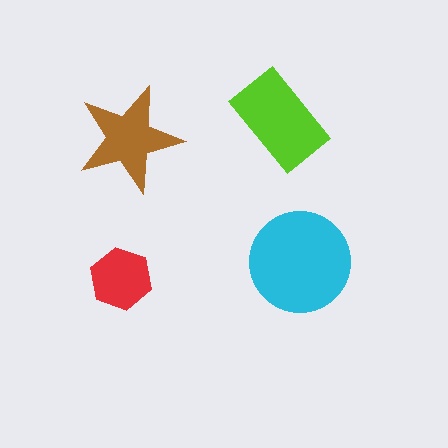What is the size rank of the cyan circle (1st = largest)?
1st.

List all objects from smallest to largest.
The red hexagon, the brown star, the lime rectangle, the cyan circle.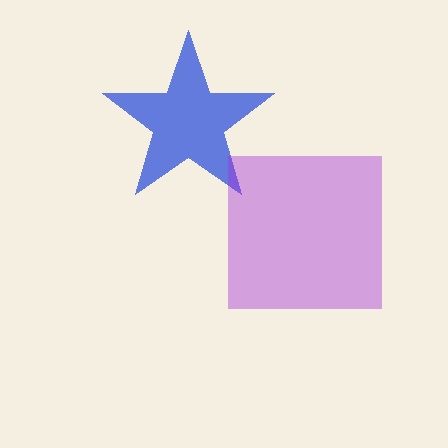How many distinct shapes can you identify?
There are 2 distinct shapes: a blue star, a purple square.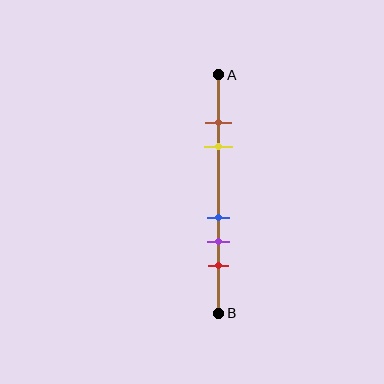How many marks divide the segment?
There are 5 marks dividing the segment.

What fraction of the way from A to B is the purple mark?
The purple mark is approximately 70% (0.7) of the way from A to B.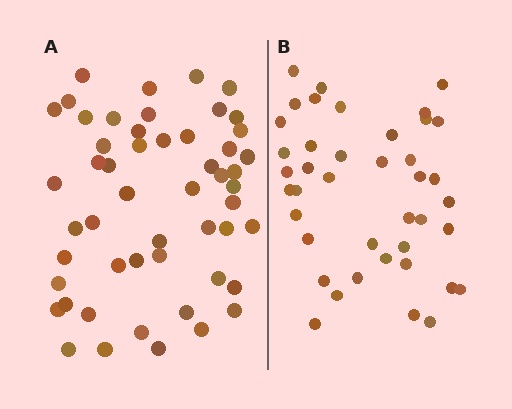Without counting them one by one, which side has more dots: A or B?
Region A (the left region) has more dots.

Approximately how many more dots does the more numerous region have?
Region A has roughly 12 or so more dots than region B.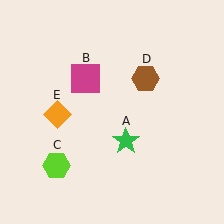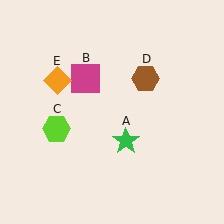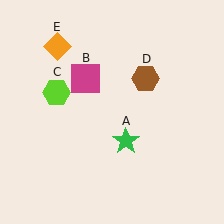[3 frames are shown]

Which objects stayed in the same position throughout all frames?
Green star (object A) and magenta square (object B) and brown hexagon (object D) remained stationary.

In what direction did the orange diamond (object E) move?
The orange diamond (object E) moved up.